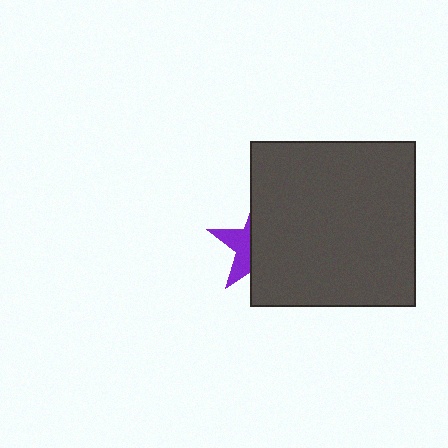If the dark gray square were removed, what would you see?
You would see the complete purple star.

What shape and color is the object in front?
The object in front is a dark gray square.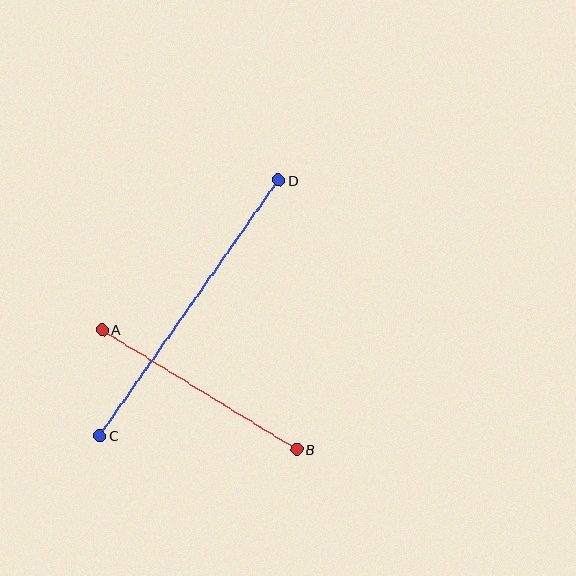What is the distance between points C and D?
The distance is approximately 312 pixels.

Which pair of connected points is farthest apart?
Points C and D are farthest apart.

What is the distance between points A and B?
The distance is approximately 229 pixels.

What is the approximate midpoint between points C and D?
The midpoint is at approximately (189, 308) pixels.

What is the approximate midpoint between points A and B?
The midpoint is at approximately (199, 390) pixels.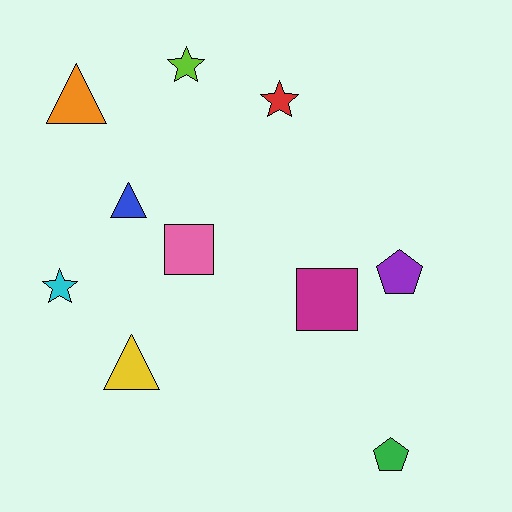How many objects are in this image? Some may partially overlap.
There are 10 objects.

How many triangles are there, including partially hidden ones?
There are 3 triangles.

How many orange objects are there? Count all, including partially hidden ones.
There is 1 orange object.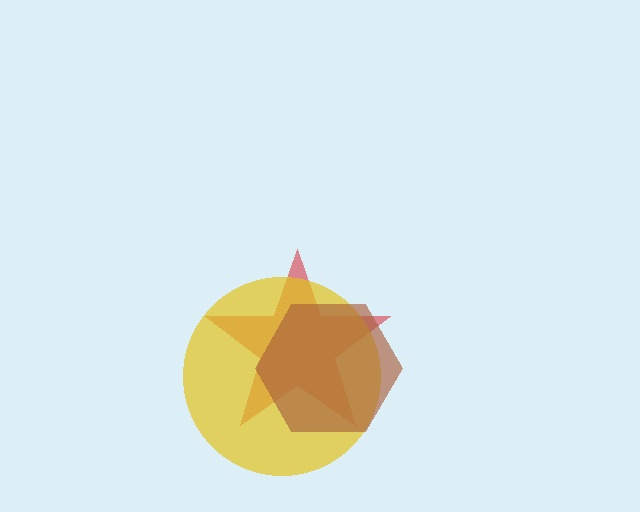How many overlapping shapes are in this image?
There are 3 overlapping shapes in the image.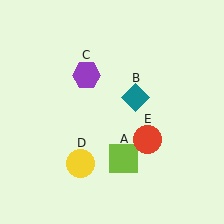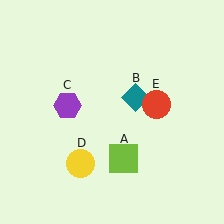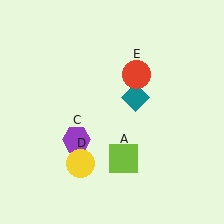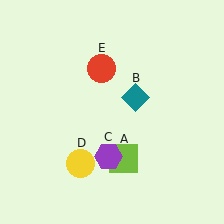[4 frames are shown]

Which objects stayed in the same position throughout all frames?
Lime square (object A) and teal diamond (object B) and yellow circle (object D) remained stationary.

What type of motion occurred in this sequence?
The purple hexagon (object C), red circle (object E) rotated counterclockwise around the center of the scene.